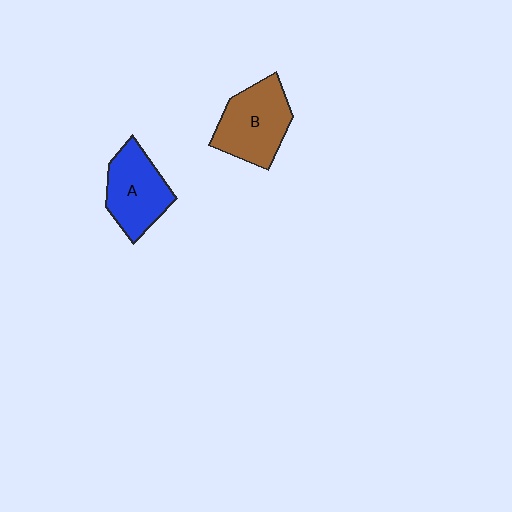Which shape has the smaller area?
Shape A (blue).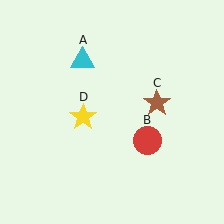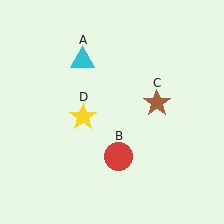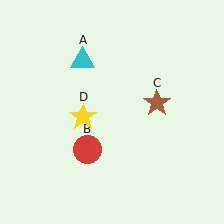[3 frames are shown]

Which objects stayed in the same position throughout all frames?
Cyan triangle (object A) and brown star (object C) and yellow star (object D) remained stationary.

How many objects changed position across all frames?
1 object changed position: red circle (object B).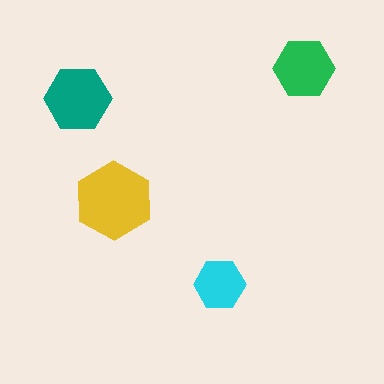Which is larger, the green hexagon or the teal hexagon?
The teal one.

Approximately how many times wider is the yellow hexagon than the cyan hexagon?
About 1.5 times wider.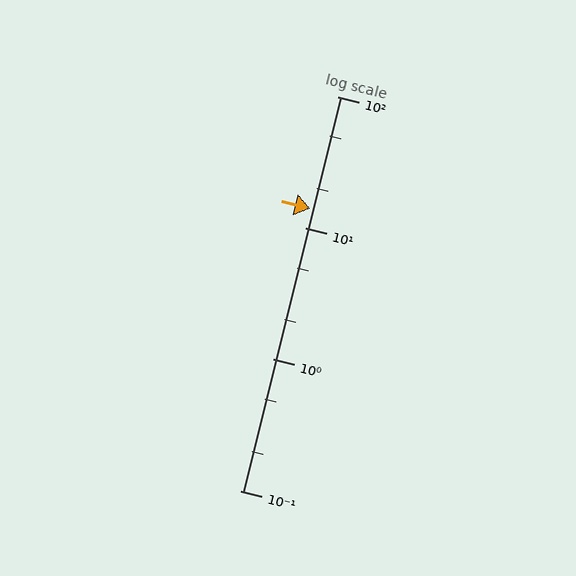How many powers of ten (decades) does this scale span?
The scale spans 3 decades, from 0.1 to 100.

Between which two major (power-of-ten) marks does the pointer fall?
The pointer is between 10 and 100.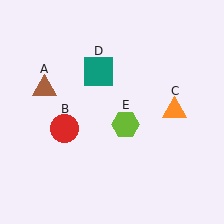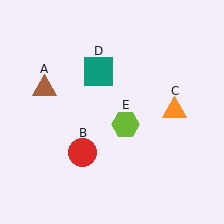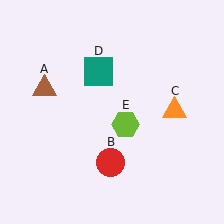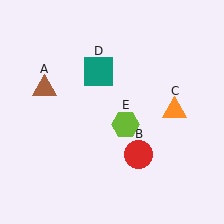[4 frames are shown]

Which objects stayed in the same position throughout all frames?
Brown triangle (object A) and orange triangle (object C) and teal square (object D) and lime hexagon (object E) remained stationary.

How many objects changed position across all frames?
1 object changed position: red circle (object B).